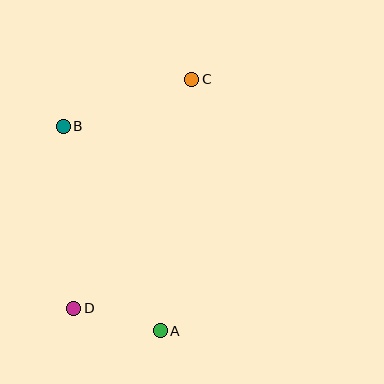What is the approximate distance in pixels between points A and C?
The distance between A and C is approximately 253 pixels.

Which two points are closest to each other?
Points A and D are closest to each other.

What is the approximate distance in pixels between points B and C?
The distance between B and C is approximately 137 pixels.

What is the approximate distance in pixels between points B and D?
The distance between B and D is approximately 182 pixels.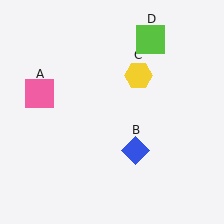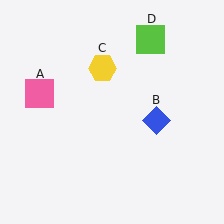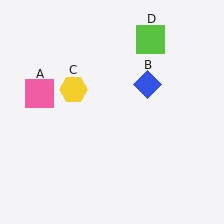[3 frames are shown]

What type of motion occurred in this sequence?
The blue diamond (object B), yellow hexagon (object C) rotated counterclockwise around the center of the scene.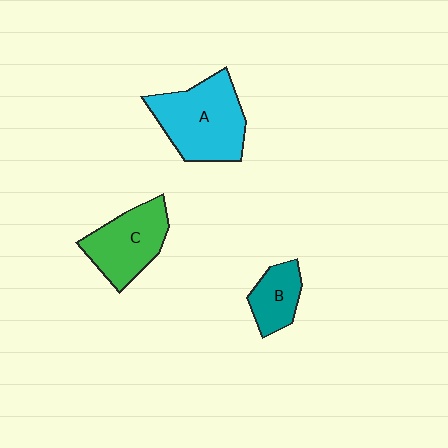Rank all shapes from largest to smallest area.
From largest to smallest: A (cyan), C (green), B (teal).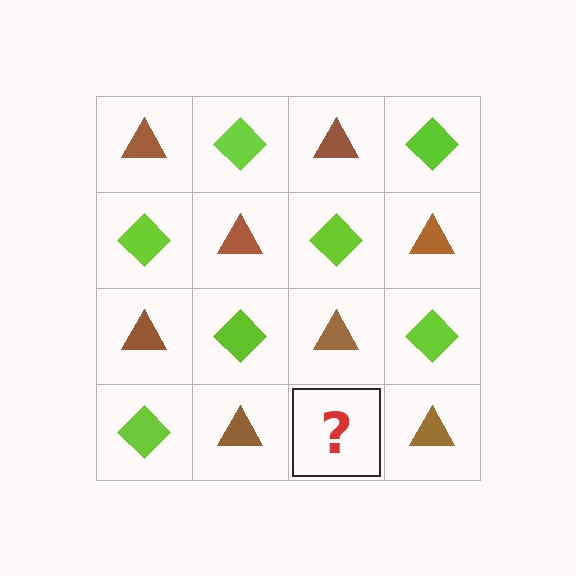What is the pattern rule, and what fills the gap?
The rule is that it alternates brown triangle and lime diamond in a checkerboard pattern. The gap should be filled with a lime diamond.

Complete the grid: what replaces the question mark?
The question mark should be replaced with a lime diamond.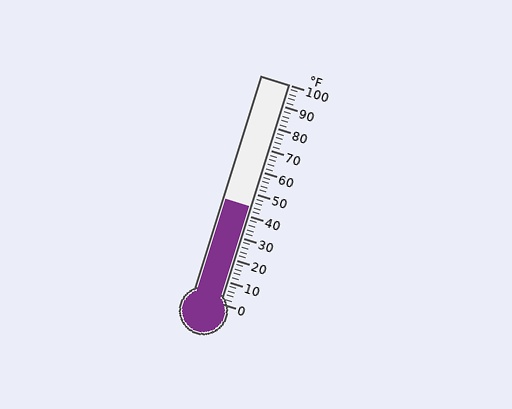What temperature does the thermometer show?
The thermometer shows approximately 44°F.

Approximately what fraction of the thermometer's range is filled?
The thermometer is filled to approximately 45% of its range.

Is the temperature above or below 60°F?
The temperature is below 60°F.